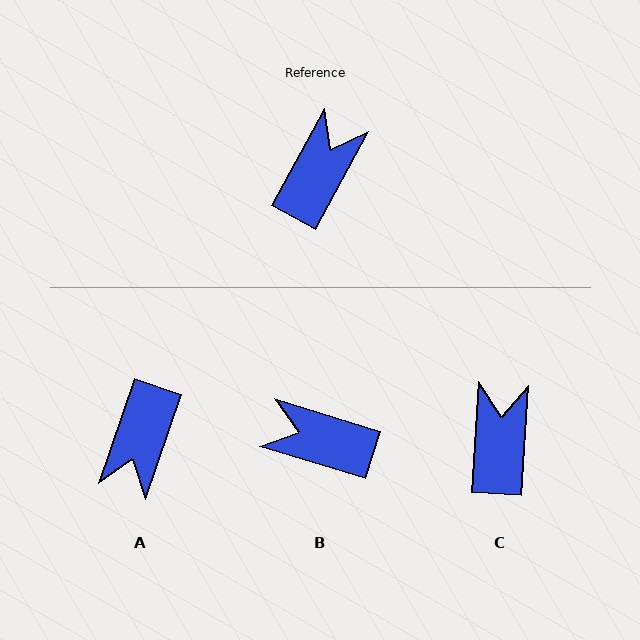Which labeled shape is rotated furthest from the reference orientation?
A, about 171 degrees away.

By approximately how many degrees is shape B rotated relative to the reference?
Approximately 101 degrees counter-clockwise.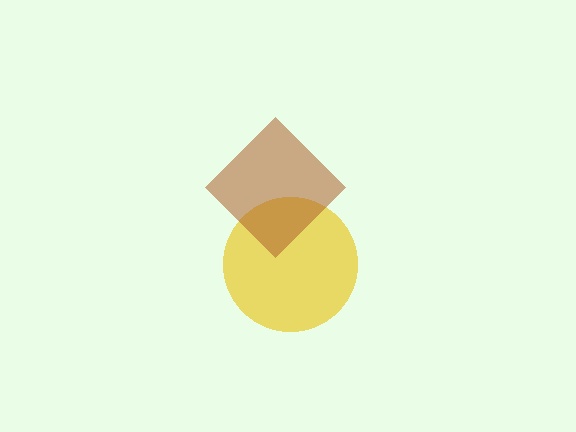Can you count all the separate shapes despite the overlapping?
Yes, there are 2 separate shapes.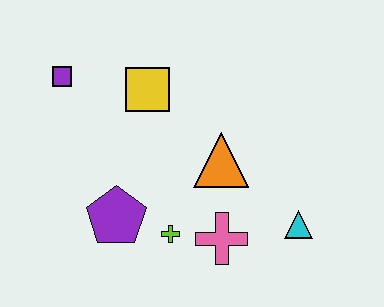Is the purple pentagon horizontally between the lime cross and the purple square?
Yes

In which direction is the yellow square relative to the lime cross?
The yellow square is above the lime cross.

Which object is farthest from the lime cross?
The purple square is farthest from the lime cross.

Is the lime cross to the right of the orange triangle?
No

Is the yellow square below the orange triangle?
No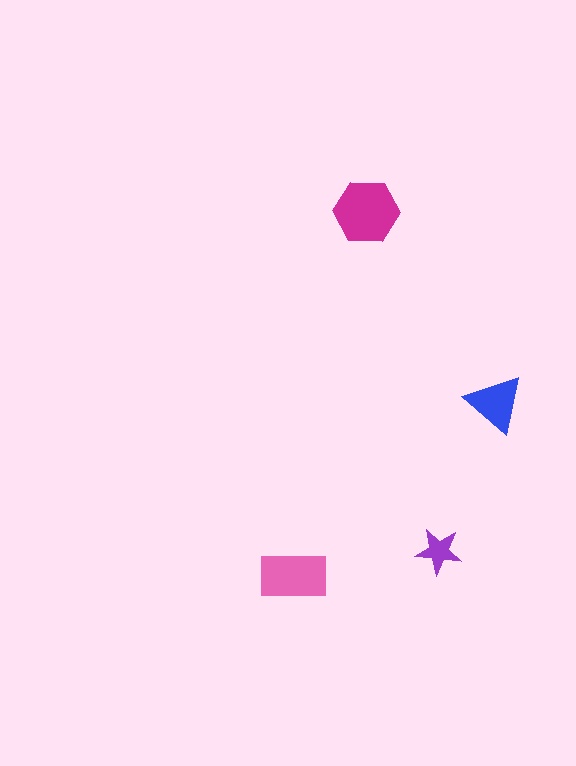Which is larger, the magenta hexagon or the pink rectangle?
The magenta hexagon.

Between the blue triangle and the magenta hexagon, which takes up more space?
The magenta hexagon.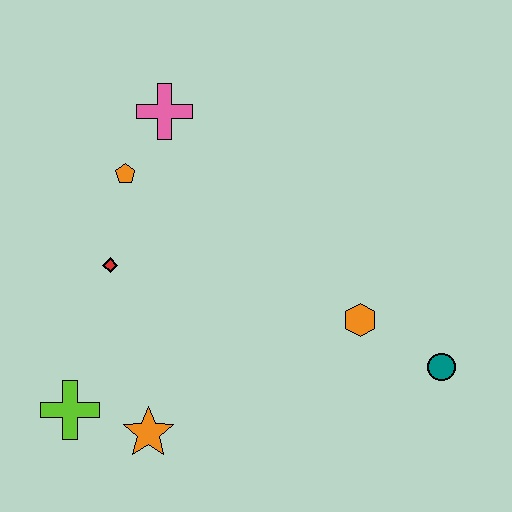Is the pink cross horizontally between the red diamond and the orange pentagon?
No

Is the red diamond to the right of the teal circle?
No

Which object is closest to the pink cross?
The orange pentagon is closest to the pink cross.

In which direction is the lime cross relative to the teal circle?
The lime cross is to the left of the teal circle.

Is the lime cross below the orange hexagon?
Yes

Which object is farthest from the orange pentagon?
The teal circle is farthest from the orange pentagon.